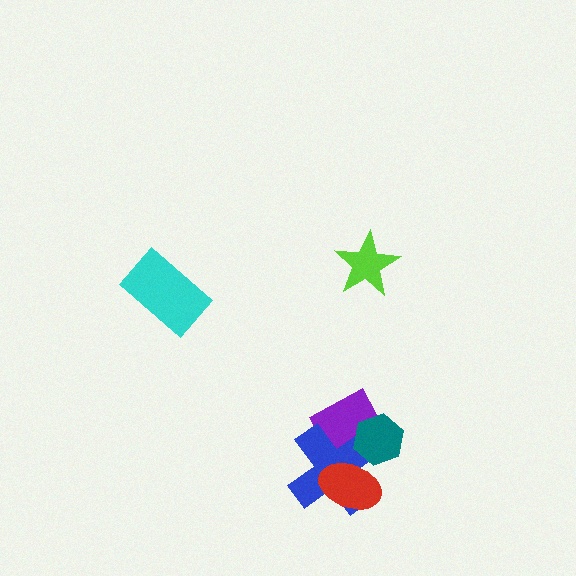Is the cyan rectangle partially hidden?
No, no other shape covers it.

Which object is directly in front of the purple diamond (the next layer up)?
The blue cross is directly in front of the purple diamond.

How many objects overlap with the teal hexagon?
2 objects overlap with the teal hexagon.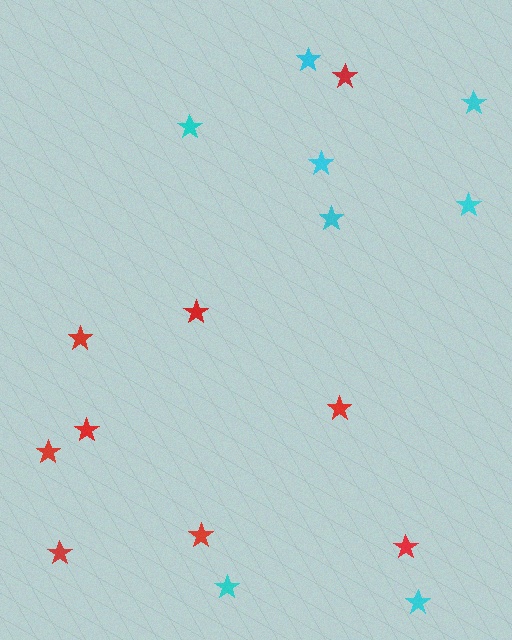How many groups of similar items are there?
There are 2 groups: one group of cyan stars (8) and one group of red stars (9).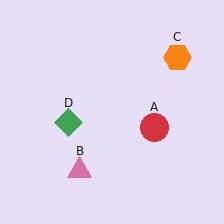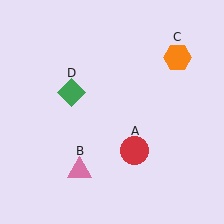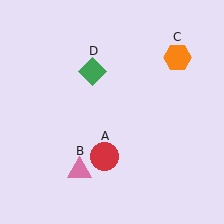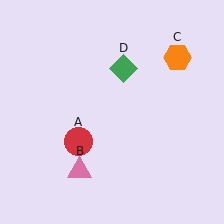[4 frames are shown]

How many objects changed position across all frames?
2 objects changed position: red circle (object A), green diamond (object D).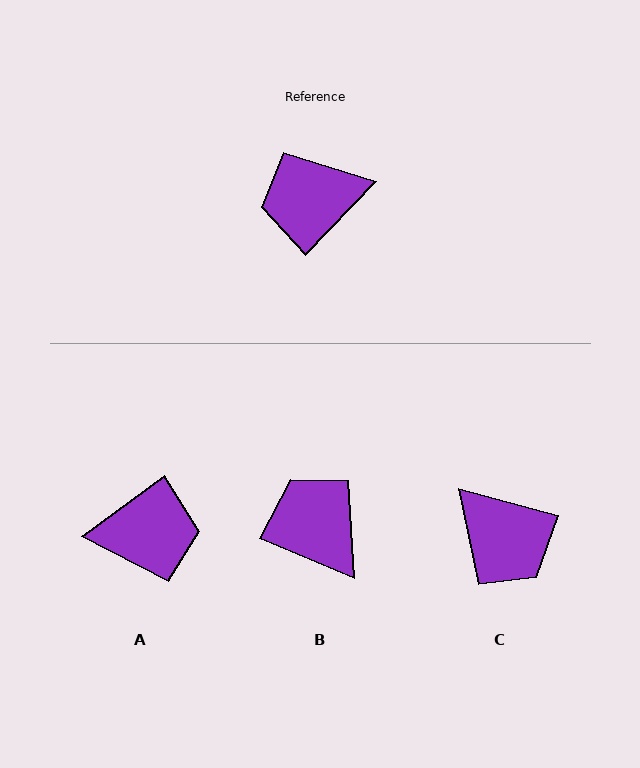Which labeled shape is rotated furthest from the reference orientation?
A, about 170 degrees away.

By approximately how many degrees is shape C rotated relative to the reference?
Approximately 119 degrees counter-clockwise.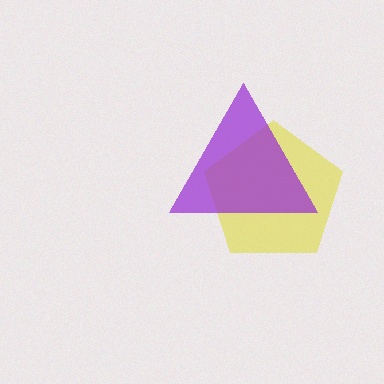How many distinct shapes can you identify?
There are 2 distinct shapes: a yellow pentagon, a purple triangle.